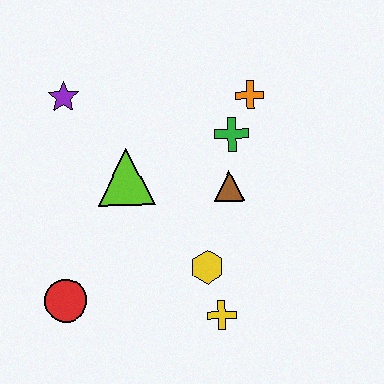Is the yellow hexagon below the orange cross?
Yes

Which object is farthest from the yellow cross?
The purple star is farthest from the yellow cross.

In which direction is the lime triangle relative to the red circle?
The lime triangle is above the red circle.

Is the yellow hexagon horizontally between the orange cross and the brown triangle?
No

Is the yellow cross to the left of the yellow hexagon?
No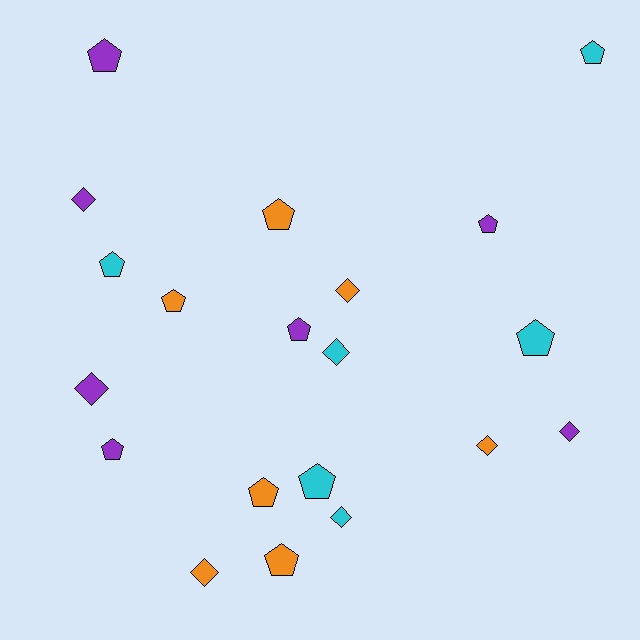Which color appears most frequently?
Purple, with 7 objects.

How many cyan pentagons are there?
There are 4 cyan pentagons.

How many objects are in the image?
There are 20 objects.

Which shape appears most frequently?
Pentagon, with 12 objects.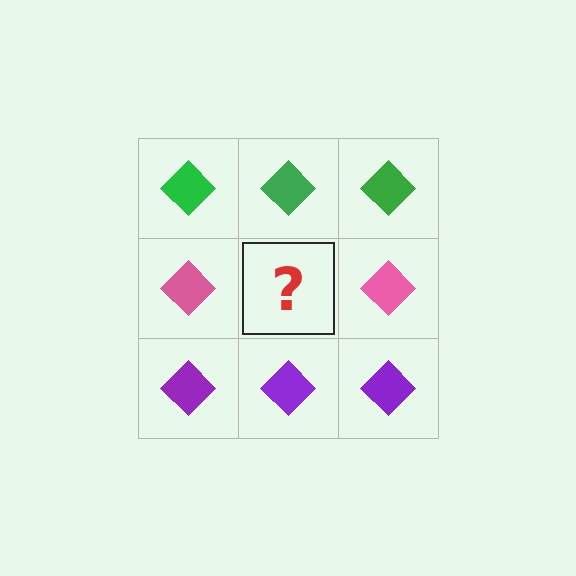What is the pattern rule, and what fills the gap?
The rule is that each row has a consistent color. The gap should be filled with a pink diamond.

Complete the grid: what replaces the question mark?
The question mark should be replaced with a pink diamond.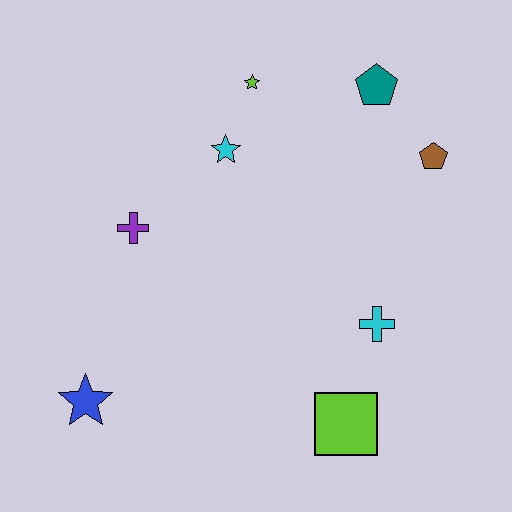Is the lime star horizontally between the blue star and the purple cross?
No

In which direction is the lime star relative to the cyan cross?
The lime star is above the cyan cross.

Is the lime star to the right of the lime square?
No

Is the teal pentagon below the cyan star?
No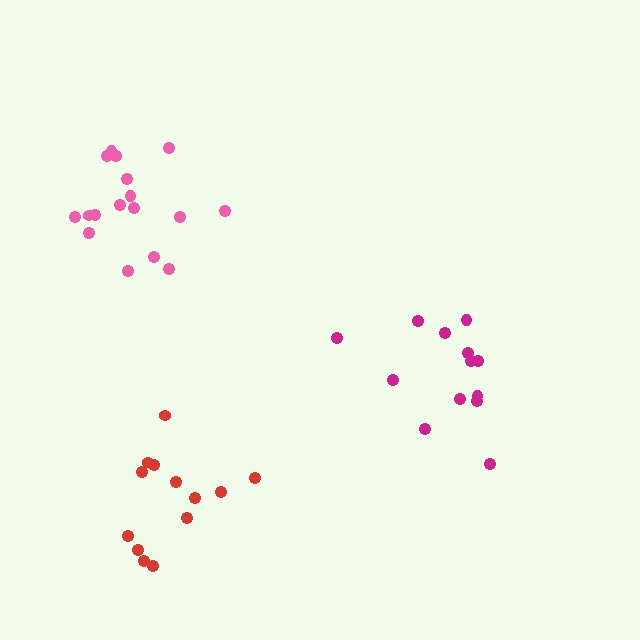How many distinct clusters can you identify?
There are 3 distinct clusters.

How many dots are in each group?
Group 1: 13 dots, Group 2: 13 dots, Group 3: 17 dots (43 total).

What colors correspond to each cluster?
The clusters are colored: red, magenta, pink.